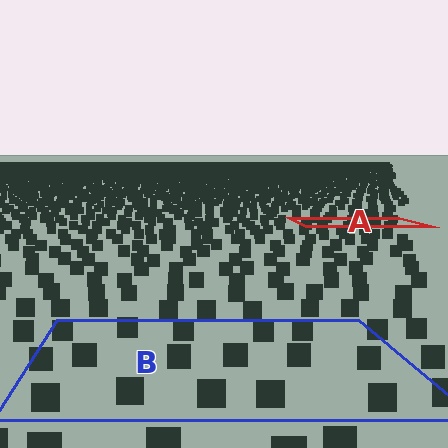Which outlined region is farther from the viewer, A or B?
Region A is farther from the viewer — the texture elements inside it appear smaller and more densely packed.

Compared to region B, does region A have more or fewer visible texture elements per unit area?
Region A has more texture elements per unit area — they are packed more densely because it is farther away.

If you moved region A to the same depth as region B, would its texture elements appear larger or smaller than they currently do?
They would appear larger. At a closer depth, the same texture elements are projected at a bigger on-screen size.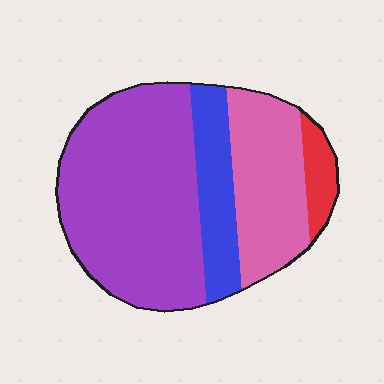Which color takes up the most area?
Purple, at roughly 55%.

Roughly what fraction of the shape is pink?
Pink takes up about one quarter (1/4) of the shape.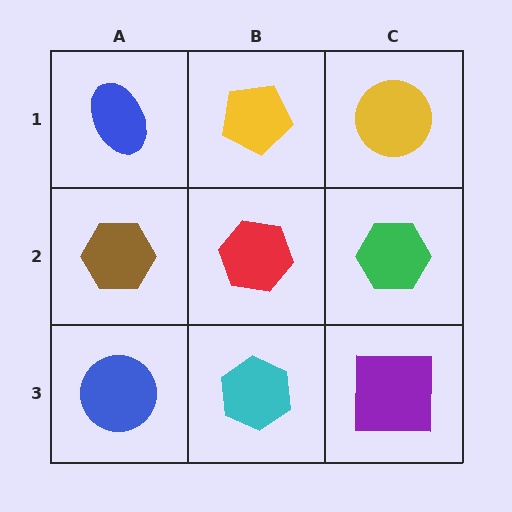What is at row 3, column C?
A purple square.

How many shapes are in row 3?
3 shapes.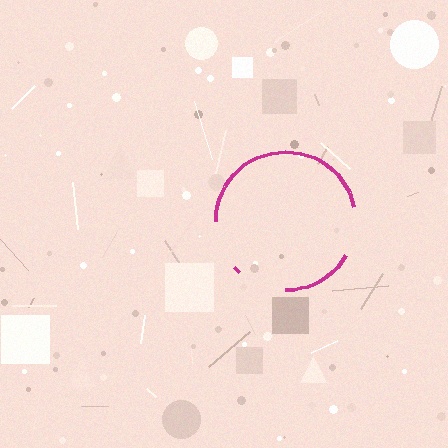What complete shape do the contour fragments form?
The contour fragments form a circle.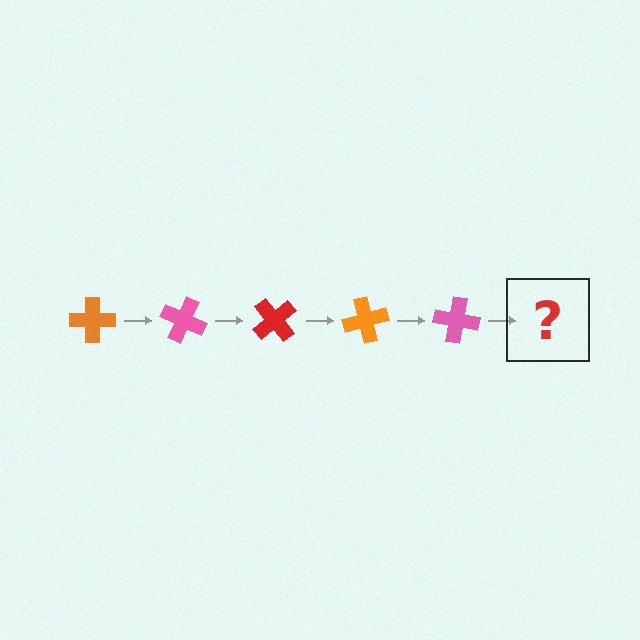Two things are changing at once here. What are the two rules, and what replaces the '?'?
The two rules are that it rotates 25 degrees each step and the color cycles through orange, pink, and red. The '?' should be a red cross, rotated 125 degrees from the start.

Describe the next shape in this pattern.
It should be a red cross, rotated 125 degrees from the start.